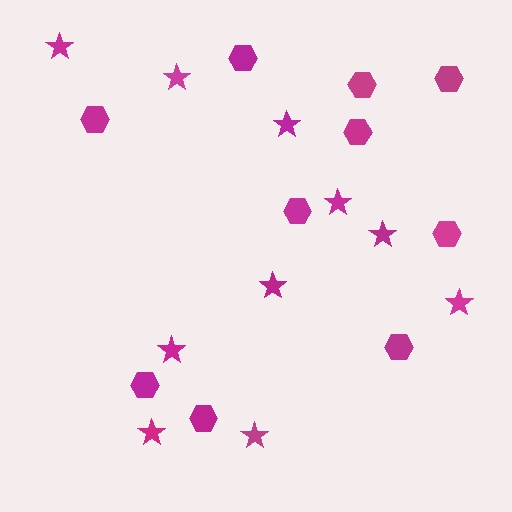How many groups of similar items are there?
There are 2 groups: one group of stars (10) and one group of hexagons (10).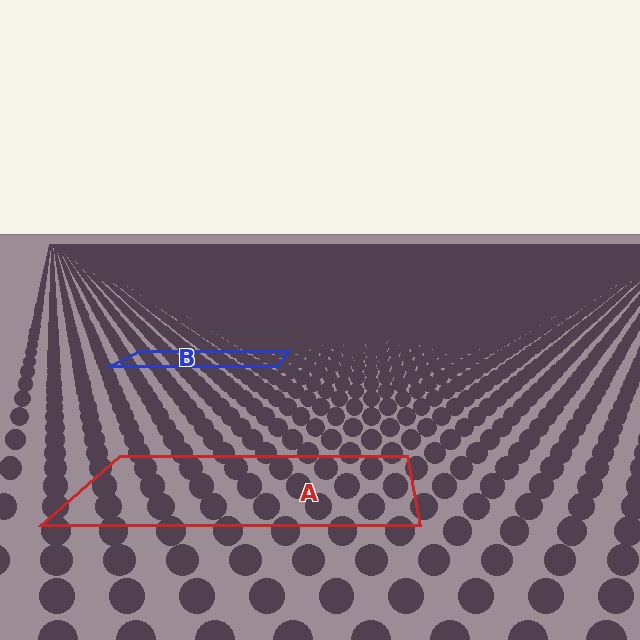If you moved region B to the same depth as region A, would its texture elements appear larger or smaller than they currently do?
They would appear larger. At a closer depth, the same texture elements are projected at a bigger on-screen size.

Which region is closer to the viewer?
Region A is closer. The texture elements there are larger and more spread out.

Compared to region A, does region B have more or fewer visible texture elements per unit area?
Region B has more texture elements per unit area — they are packed more densely because it is farther away.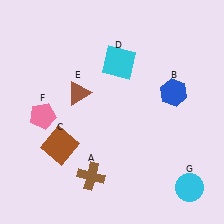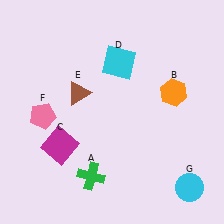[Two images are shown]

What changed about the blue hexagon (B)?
In Image 1, B is blue. In Image 2, it changed to orange.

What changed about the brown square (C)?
In Image 1, C is brown. In Image 2, it changed to magenta.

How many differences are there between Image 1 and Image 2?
There are 3 differences between the two images.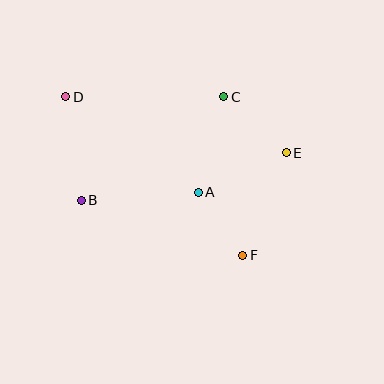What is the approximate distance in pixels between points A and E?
The distance between A and E is approximately 96 pixels.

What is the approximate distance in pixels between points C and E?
The distance between C and E is approximately 84 pixels.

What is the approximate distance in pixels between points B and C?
The distance between B and C is approximately 176 pixels.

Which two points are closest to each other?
Points A and F are closest to each other.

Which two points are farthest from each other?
Points D and F are farthest from each other.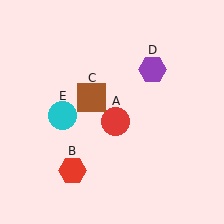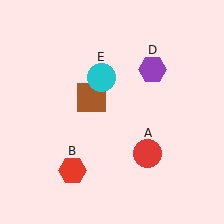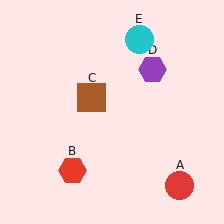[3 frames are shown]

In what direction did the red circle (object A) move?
The red circle (object A) moved down and to the right.